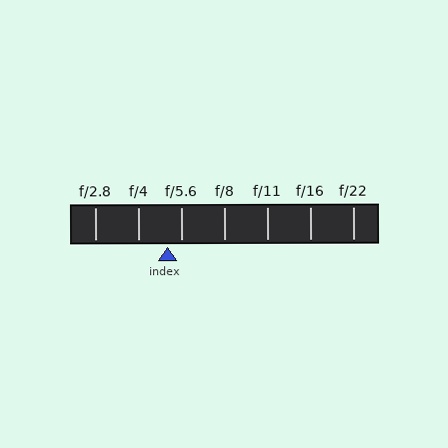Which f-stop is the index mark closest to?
The index mark is closest to f/5.6.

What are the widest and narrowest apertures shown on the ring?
The widest aperture shown is f/2.8 and the narrowest is f/22.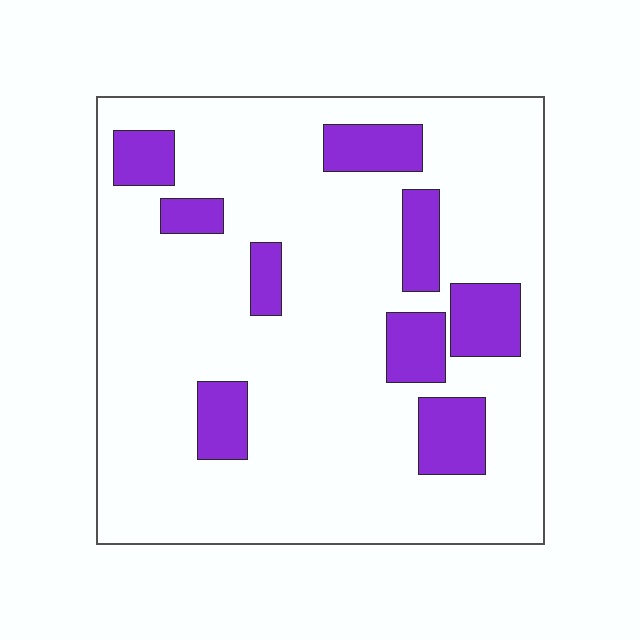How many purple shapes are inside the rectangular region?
9.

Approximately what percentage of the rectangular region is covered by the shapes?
Approximately 20%.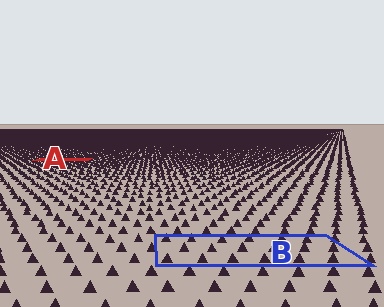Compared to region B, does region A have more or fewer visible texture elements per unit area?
Region A has more texture elements per unit area — they are packed more densely because it is farther away.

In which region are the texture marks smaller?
The texture marks are smaller in region A, because it is farther away.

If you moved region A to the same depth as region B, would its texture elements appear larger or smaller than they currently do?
They would appear larger. At a closer depth, the same texture elements are projected at a bigger on-screen size.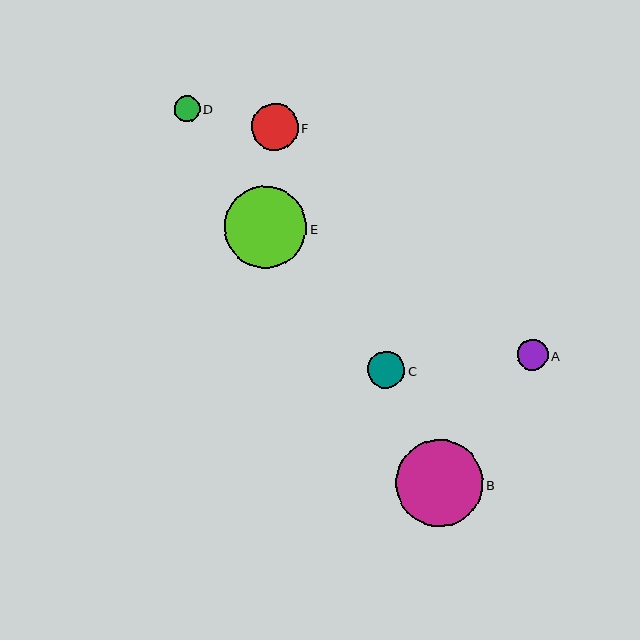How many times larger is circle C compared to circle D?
Circle C is approximately 1.5 times the size of circle D.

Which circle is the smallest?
Circle D is the smallest with a size of approximately 26 pixels.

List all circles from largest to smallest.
From largest to smallest: B, E, F, C, A, D.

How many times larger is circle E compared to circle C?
Circle E is approximately 2.2 times the size of circle C.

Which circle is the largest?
Circle B is the largest with a size of approximately 87 pixels.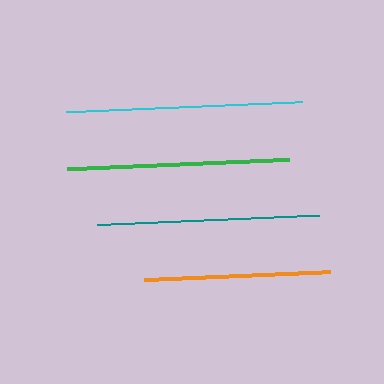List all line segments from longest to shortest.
From longest to shortest: cyan, green, teal, orange.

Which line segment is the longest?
The cyan line is the longest at approximately 236 pixels.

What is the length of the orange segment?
The orange segment is approximately 187 pixels long.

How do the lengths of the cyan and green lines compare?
The cyan and green lines are approximately the same length.